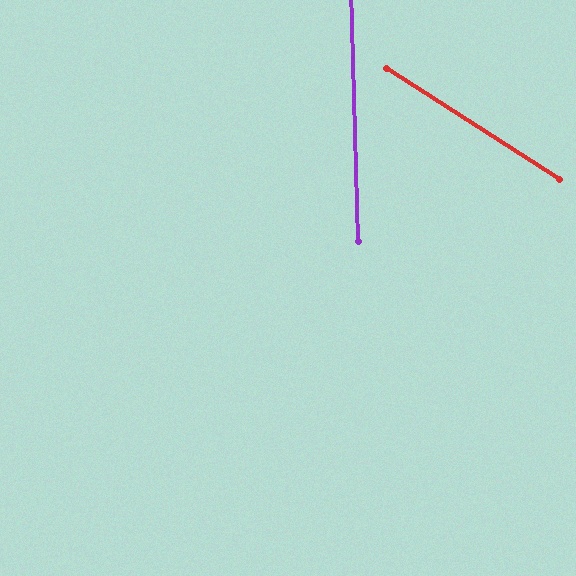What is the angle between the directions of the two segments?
Approximately 56 degrees.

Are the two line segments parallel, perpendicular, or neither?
Neither parallel nor perpendicular — they differ by about 56°.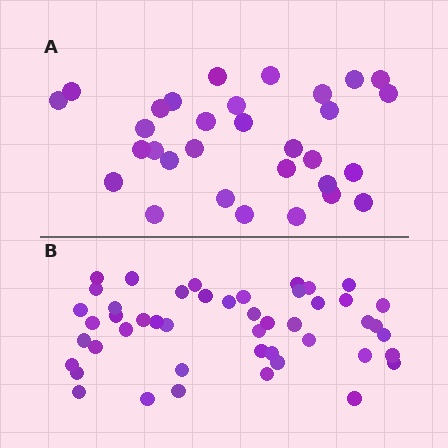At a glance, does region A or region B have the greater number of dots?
Region B (the bottom region) has more dots.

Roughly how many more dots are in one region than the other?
Region B has approximately 15 more dots than region A.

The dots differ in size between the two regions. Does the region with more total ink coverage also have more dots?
No. Region A has more total ink coverage because its dots are larger, but region B actually contains more individual dots. Total area can be misleading — the number of items is what matters here.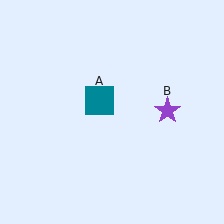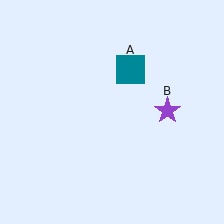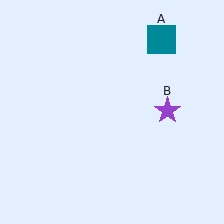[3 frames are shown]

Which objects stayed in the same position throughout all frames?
Purple star (object B) remained stationary.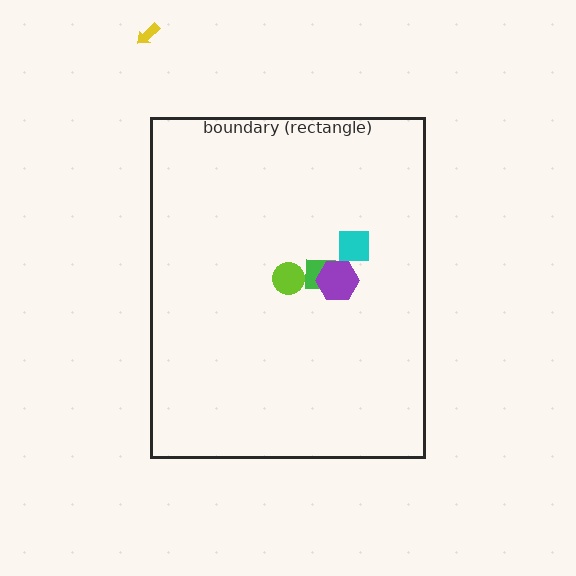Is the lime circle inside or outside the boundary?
Inside.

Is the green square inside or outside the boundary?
Inside.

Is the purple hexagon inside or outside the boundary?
Inside.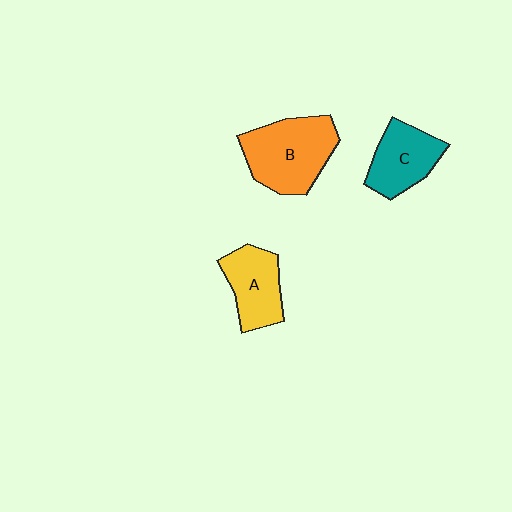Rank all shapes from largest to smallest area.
From largest to smallest: B (orange), C (teal), A (yellow).